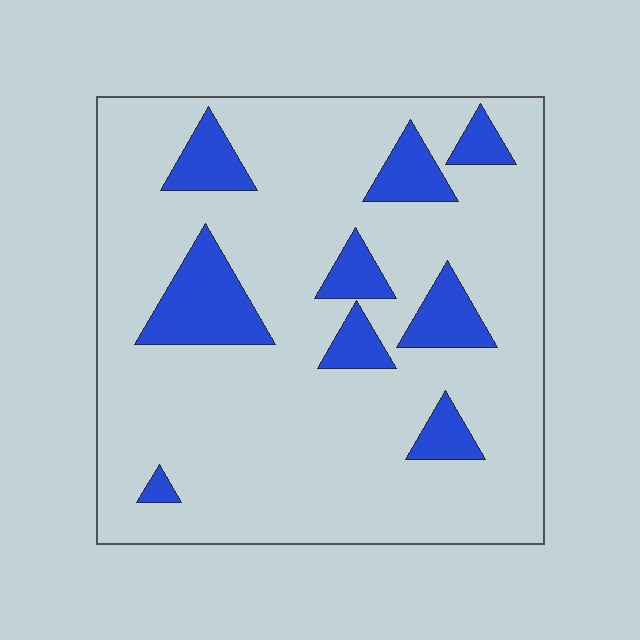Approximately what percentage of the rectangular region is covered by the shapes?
Approximately 15%.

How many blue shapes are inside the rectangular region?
9.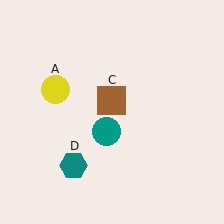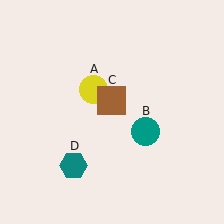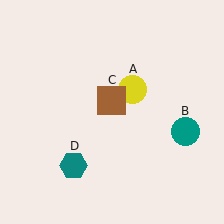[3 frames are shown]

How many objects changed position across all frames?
2 objects changed position: yellow circle (object A), teal circle (object B).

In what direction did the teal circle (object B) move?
The teal circle (object B) moved right.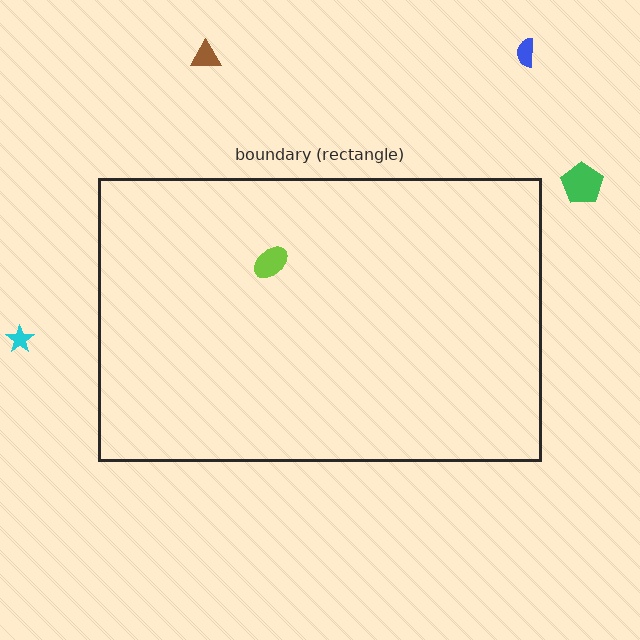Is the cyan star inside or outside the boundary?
Outside.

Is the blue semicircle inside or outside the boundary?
Outside.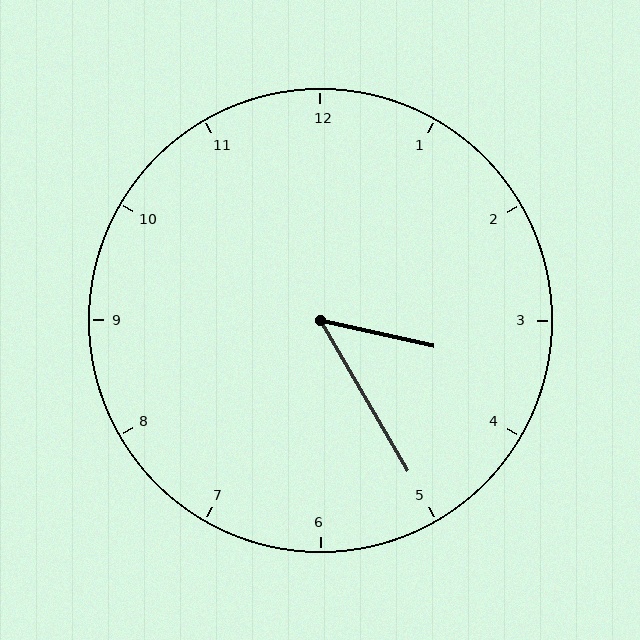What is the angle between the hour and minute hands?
Approximately 48 degrees.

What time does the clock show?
3:25.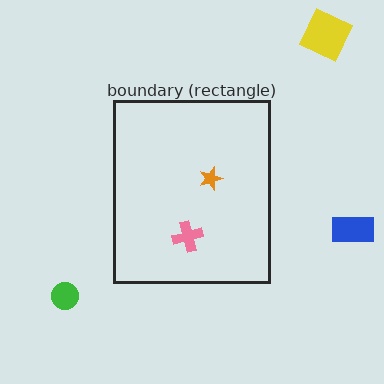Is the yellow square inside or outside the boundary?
Outside.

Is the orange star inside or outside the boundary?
Inside.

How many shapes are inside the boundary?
2 inside, 3 outside.